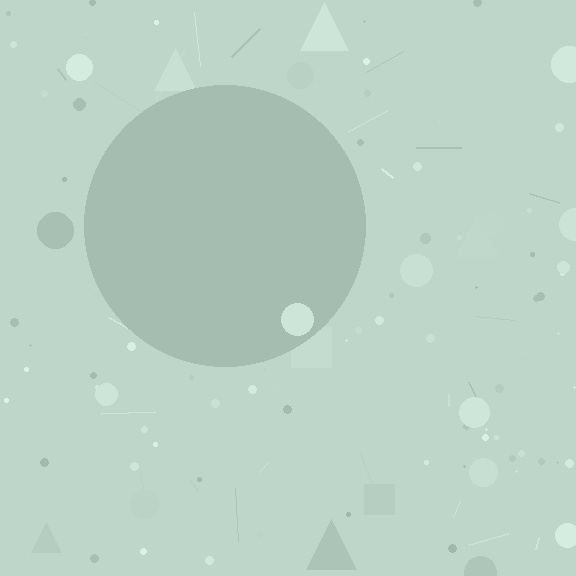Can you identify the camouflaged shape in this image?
The camouflaged shape is a circle.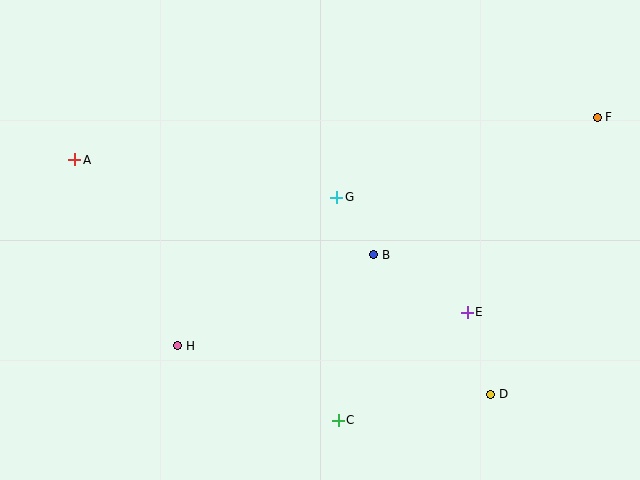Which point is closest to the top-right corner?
Point F is closest to the top-right corner.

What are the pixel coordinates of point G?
Point G is at (337, 197).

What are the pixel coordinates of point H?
Point H is at (178, 346).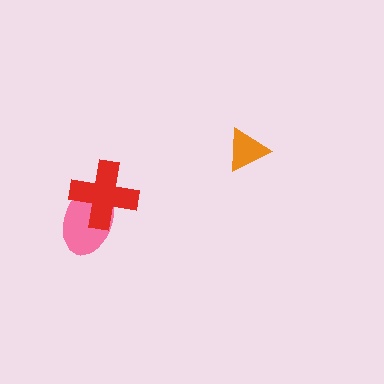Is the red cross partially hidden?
No, no other shape covers it.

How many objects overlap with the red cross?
1 object overlaps with the red cross.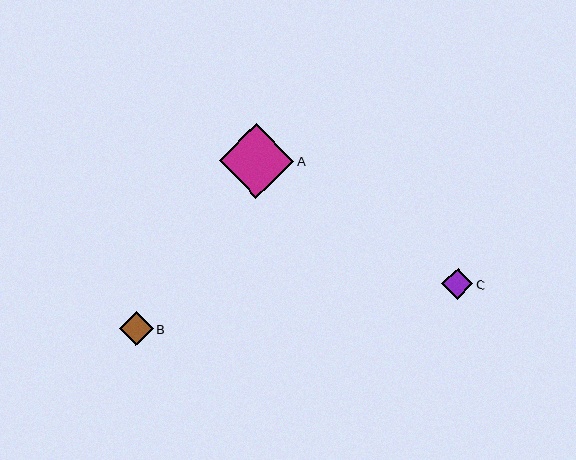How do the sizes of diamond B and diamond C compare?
Diamond B and diamond C are approximately the same size.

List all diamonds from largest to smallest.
From largest to smallest: A, B, C.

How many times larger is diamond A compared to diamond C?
Diamond A is approximately 2.4 times the size of diamond C.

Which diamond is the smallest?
Diamond C is the smallest with a size of approximately 31 pixels.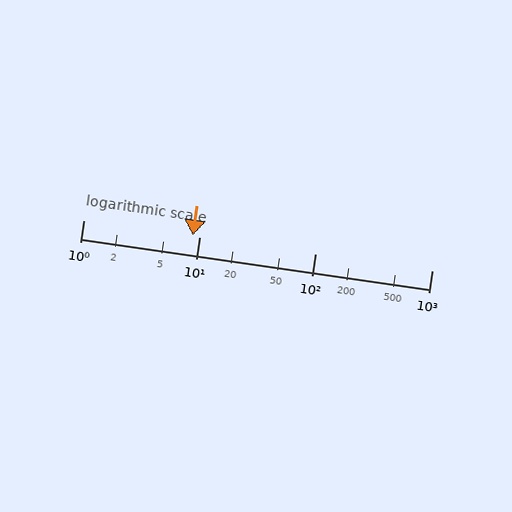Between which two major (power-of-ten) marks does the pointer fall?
The pointer is between 1 and 10.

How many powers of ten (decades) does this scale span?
The scale spans 3 decades, from 1 to 1000.